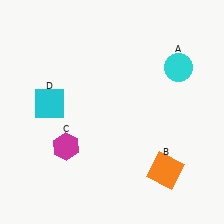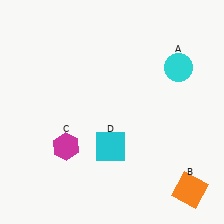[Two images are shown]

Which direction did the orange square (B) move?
The orange square (B) moved right.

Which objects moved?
The objects that moved are: the orange square (B), the cyan square (D).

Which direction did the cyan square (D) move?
The cyan square (D) moved right.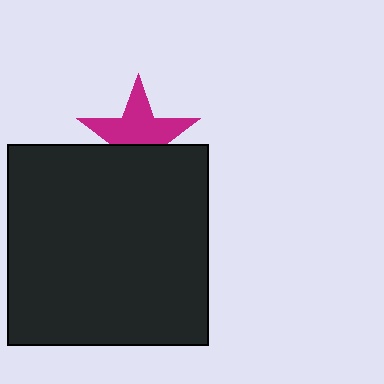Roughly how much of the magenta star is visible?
About half of it is visible (roughly 61%).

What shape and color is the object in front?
The object in front is a black square.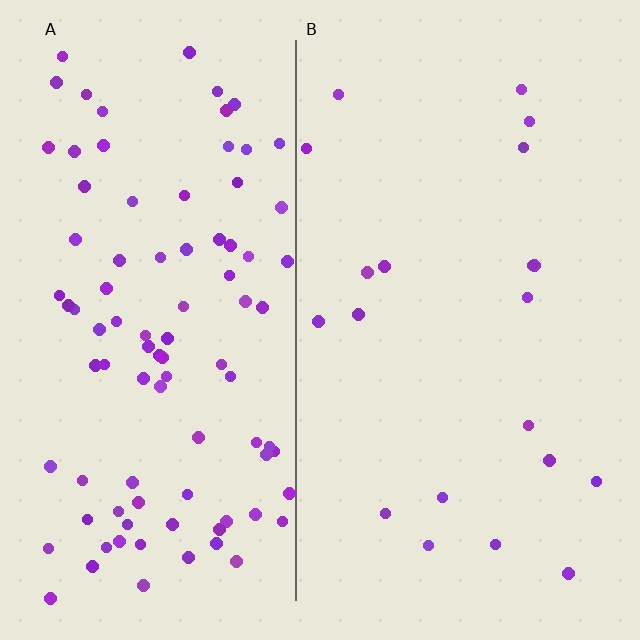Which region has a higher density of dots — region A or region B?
A (the left).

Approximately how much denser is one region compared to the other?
Approximately 4.7× — region A over region B.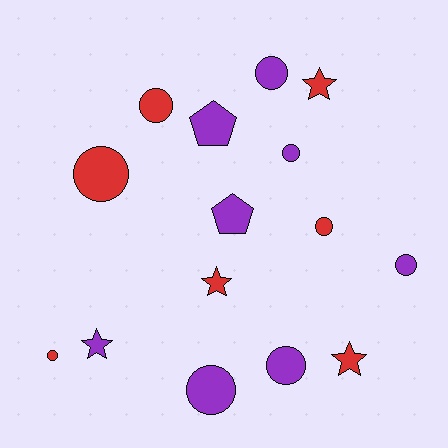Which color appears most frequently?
Purple, with 8 objects.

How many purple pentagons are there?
There are 2 purple pentagons.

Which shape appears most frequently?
Circle, with 9 objects.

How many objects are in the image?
There are 15 objects.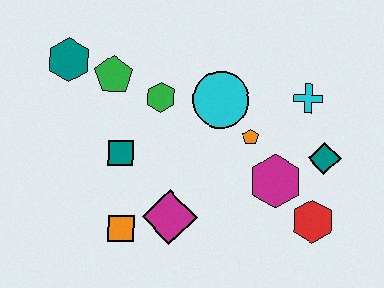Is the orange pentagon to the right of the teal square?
Yes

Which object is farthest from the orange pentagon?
The teal hexagon is farthest from the orange pentagon.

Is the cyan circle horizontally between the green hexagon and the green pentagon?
No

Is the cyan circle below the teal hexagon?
Yes